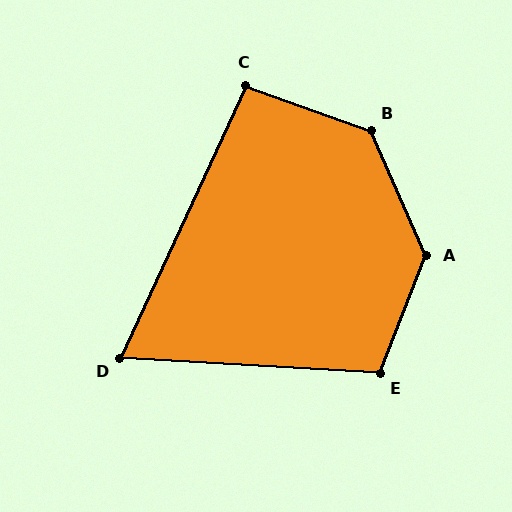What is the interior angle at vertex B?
Approximately 133 degrees (obtuse).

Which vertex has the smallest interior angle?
D, at approximately 68 degrees.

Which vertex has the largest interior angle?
A, at approximately 135 degrees.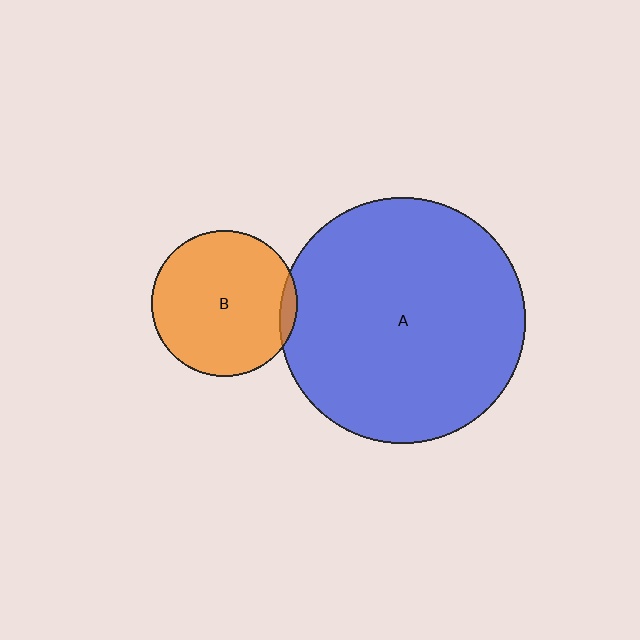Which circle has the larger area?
Circle A (blue).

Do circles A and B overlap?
Yes.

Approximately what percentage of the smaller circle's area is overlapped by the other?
Approximately 5%.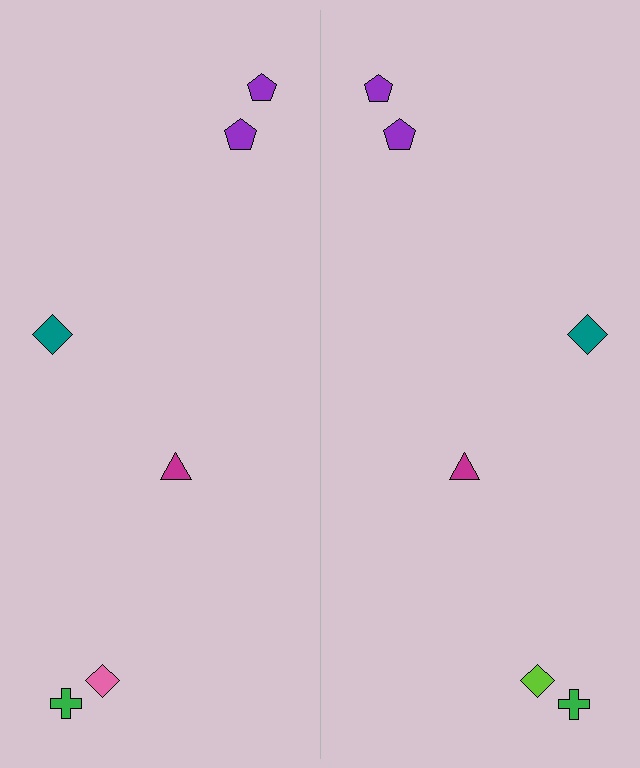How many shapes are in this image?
There are 12 shapes in this image.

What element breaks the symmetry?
The lime diamond on the right side breaks the symmetry — its mirror counterpart is pink.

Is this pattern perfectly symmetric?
No, the pattern is not perfectly symmetric. The lime diamond on the right side breaks the symmetry — its mirror counterpart is pink.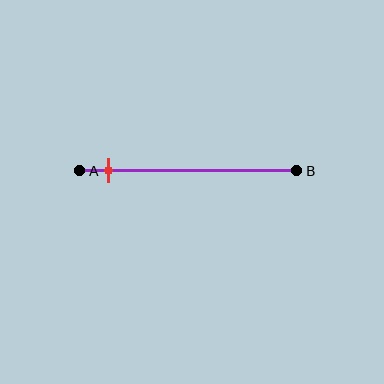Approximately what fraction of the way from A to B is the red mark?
The red mark is approximately 15% of the way from A to B.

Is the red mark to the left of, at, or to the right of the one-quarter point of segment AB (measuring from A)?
The red mark is to the left of the one-quarter point of segment AB.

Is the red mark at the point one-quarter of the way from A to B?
No, the mark is at about 15% from A, not at the 25% one-quarter point.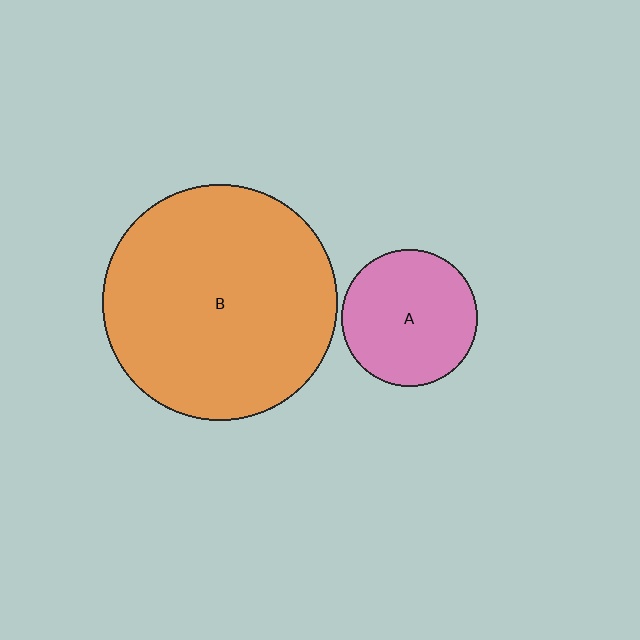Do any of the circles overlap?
No, none of the circles overlap.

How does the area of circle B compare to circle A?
Approximately 3.0 times.